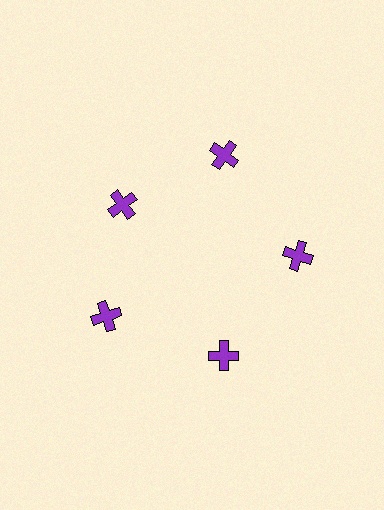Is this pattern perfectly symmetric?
No. The 5 purple crosses are arranged in a ring, but one element near the 10 o'clock position is pulled inward toward the center, breaking the 5-fold rotational symmetry.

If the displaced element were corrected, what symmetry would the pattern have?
It would have 5-fold rotational symmetry — the pattern would map onto itself every 72 degrees.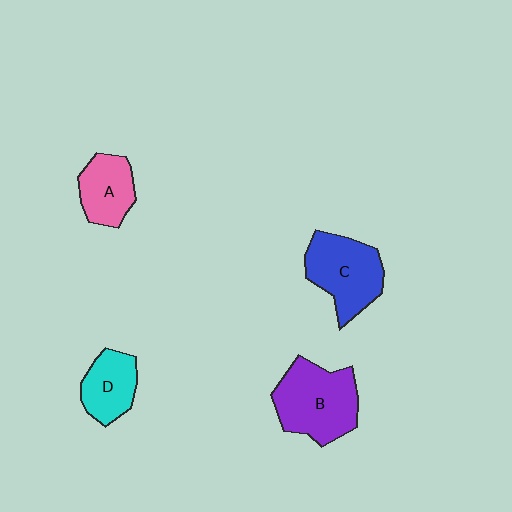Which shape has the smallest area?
Shape D (cyan).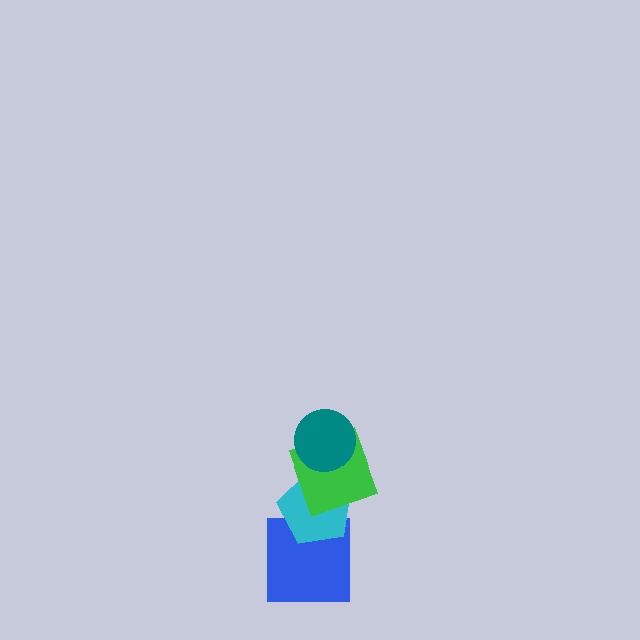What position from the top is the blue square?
The blue square is 4th from the top.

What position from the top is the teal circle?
The teal circle is 1st from the top.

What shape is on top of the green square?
The teal circle is on top of the green square.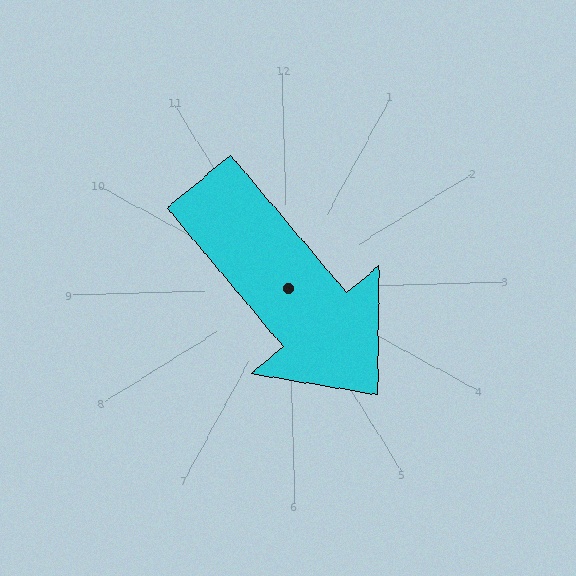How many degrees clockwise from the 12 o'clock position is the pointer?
Approximately 142 degrees.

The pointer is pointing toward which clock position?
Roughly 5 o'clock.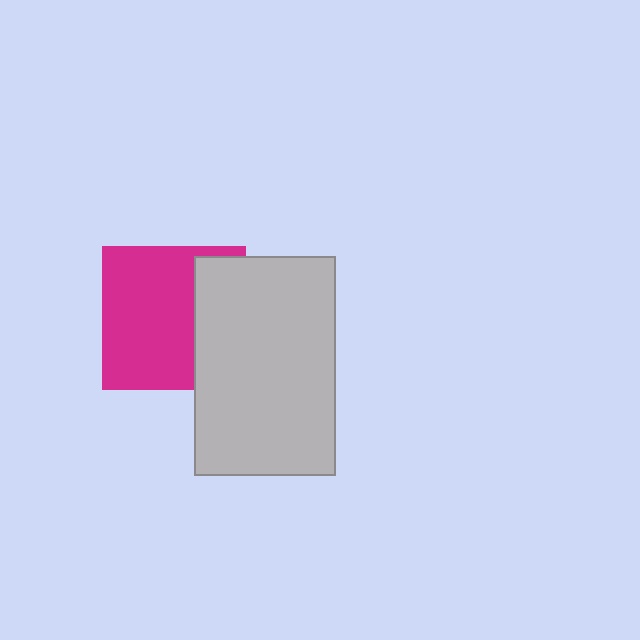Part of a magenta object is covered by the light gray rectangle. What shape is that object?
It is a square.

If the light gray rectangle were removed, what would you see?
You would see the complete magenta square.